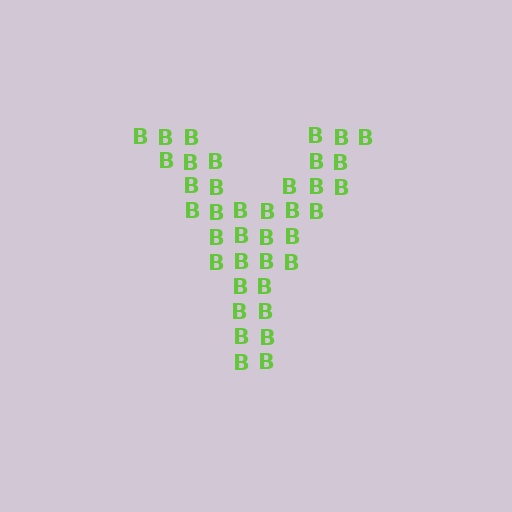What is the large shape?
The large shape is the letter Y.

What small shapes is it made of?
It is made of small letter B's.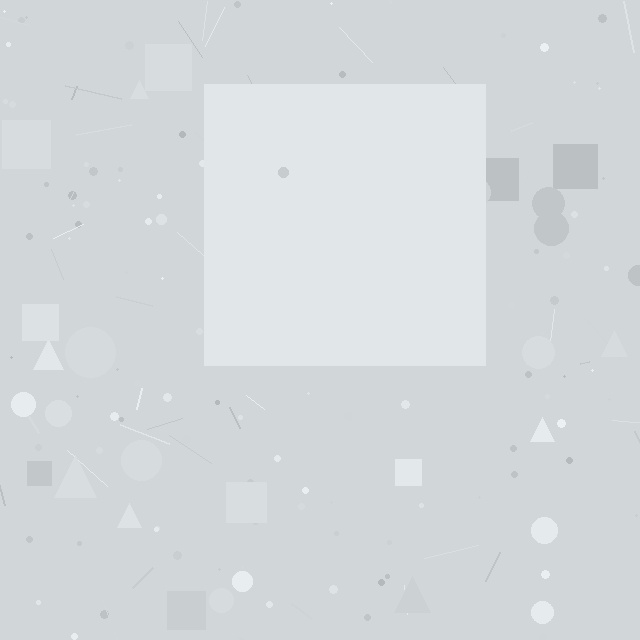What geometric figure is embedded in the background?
A square is embedded in the background.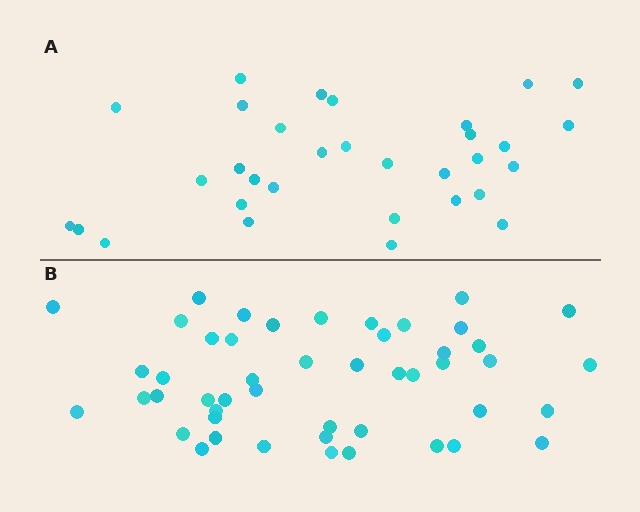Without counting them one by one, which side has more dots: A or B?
Region B (the bottom region) has more dots.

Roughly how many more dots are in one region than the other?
Region B has approximately 15 more dots than region A.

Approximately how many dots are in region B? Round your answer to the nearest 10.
About 50 dots. (The exact count is 48, which rounds to 50.)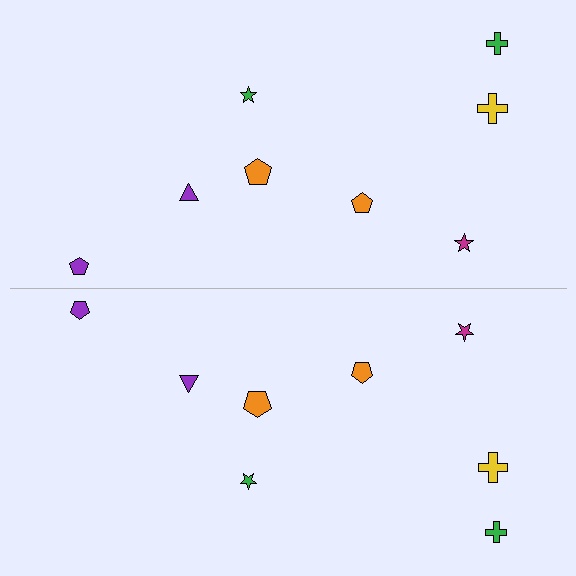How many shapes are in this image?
There are 16 shapes in this image.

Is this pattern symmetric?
Yes, this pattern has bilateral (reflection) symmetry.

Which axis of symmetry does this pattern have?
The pattern has a horizontal axis of symmetry running through the center of the image.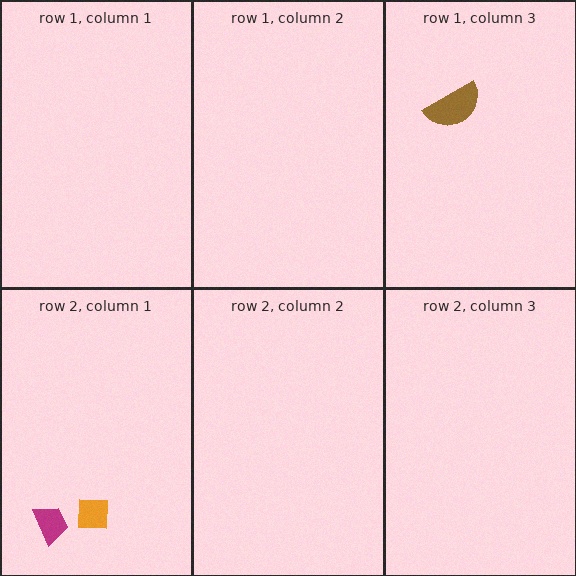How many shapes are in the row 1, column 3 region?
1.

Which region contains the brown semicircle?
The row 1, column 3 region.